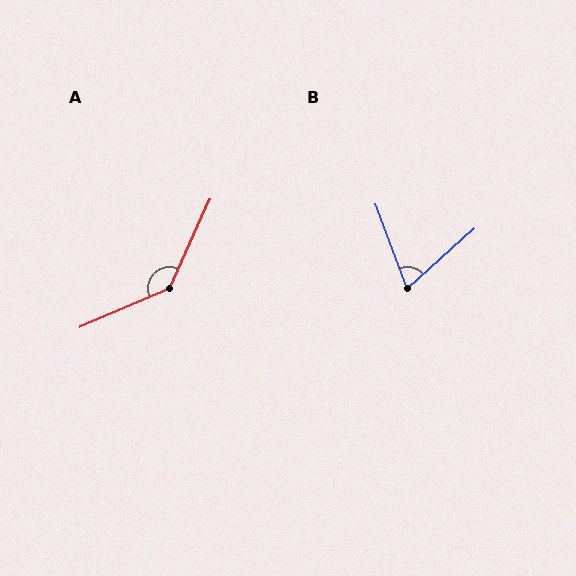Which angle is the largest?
A, at approximately 138 degrees.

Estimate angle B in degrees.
Approximately 69 degrees.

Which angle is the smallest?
B, at approximately 69 degrees.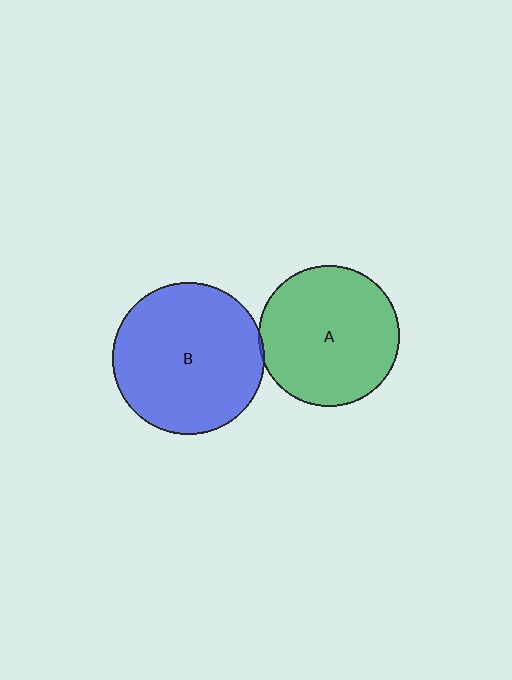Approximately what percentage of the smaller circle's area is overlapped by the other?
Approximately 5%.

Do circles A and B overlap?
Yes.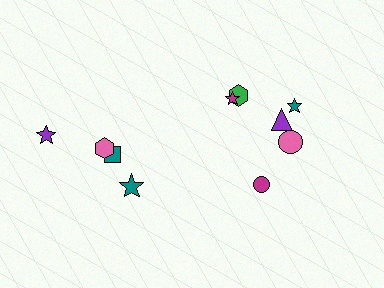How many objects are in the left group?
There are 4 objects.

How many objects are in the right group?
There are 6 objects.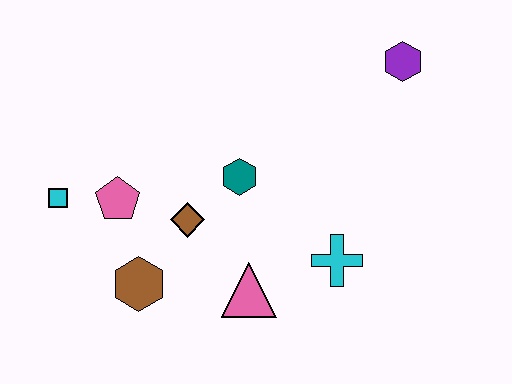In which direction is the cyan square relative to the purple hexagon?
The cyan square is to the left of the purple hexagon.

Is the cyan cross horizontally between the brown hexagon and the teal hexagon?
No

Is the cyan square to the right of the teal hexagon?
No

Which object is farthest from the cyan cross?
The cyan square is farthest from the cyan cross.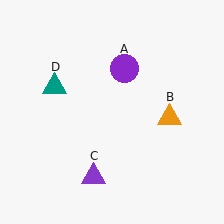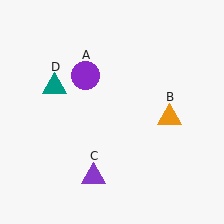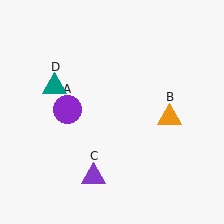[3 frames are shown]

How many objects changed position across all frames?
1 object changed position: purple circle (object A).